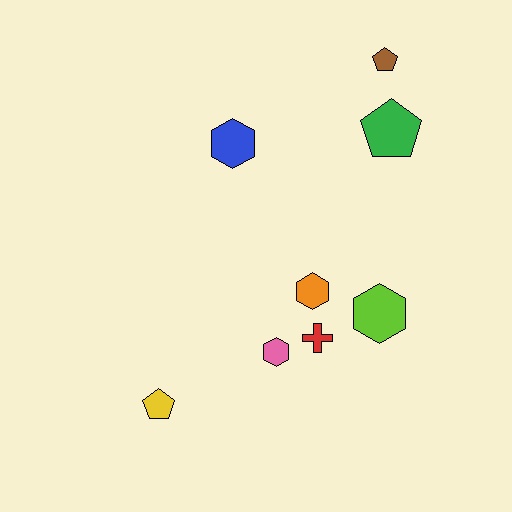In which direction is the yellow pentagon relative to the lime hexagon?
The yellow pentagon is to the left of the lime hexagon.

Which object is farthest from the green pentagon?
The yellow pentagon is farthest from the green pentagon.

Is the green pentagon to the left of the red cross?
No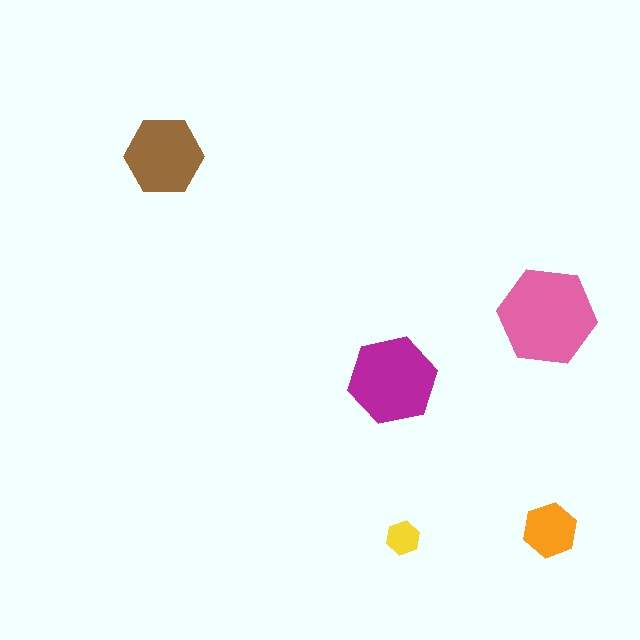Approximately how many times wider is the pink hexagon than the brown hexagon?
About 1.5 times wider.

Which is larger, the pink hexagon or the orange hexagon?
The pink one.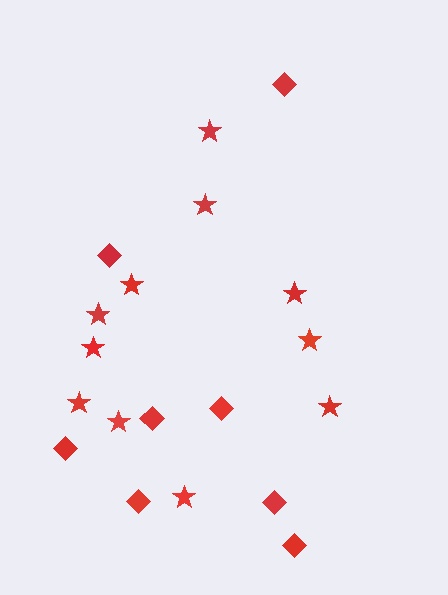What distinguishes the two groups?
There are 2 groups: one group of stars (11) and one group of diamonds (8).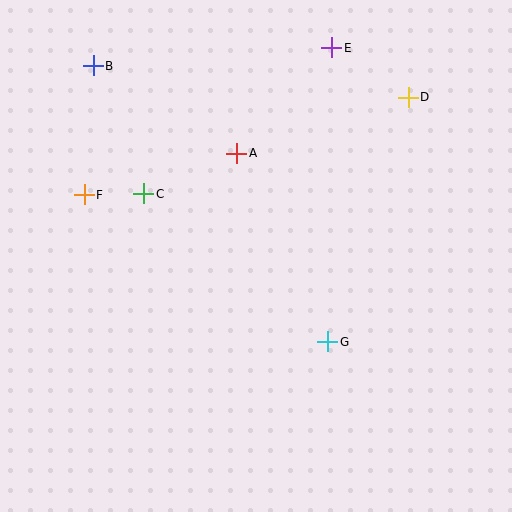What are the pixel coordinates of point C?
Point C is at (144, 194).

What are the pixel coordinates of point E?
Point E is at (332, 48).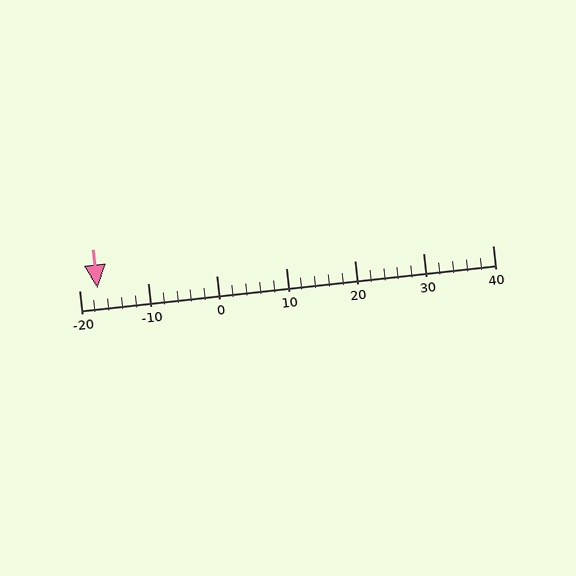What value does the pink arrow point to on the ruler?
The pink arrow points to approximately -17.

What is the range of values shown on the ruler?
The ruler shows values from -20 to 40.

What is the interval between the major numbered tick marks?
The major tick marks are spaced 10 units apart.